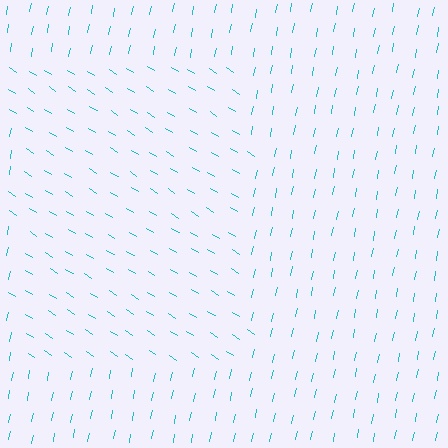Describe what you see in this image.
The image is filled with small cyan line segments. A rectangle region in the image has lines oriented differently from the surrounding lines, creating a visible texture boundary.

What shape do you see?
I see a rectangle.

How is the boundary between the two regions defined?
The boundary is defined purely by a change in line orientation (approximately 70 degrees difference). All lines are the same color and thickness.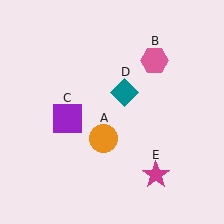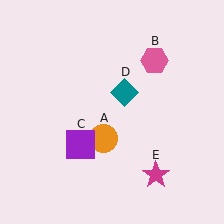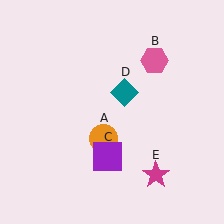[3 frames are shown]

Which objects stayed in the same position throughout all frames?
Orange circle (object A) and pink hexagon (object B) and teal diamond (object D) and magenta star (object E) remained stationary.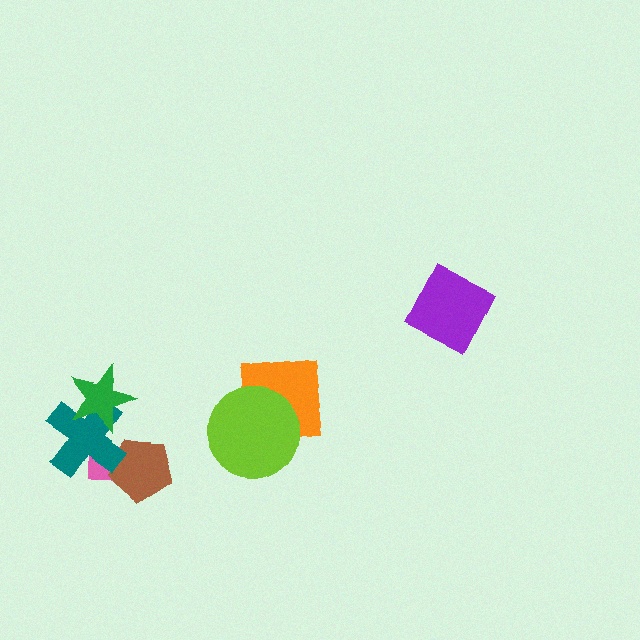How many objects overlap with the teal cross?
3 objects overlap with the teal cross.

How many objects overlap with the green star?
1 object overlaps with the green star.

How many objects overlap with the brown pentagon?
2 objects overlap with the brown pentagon.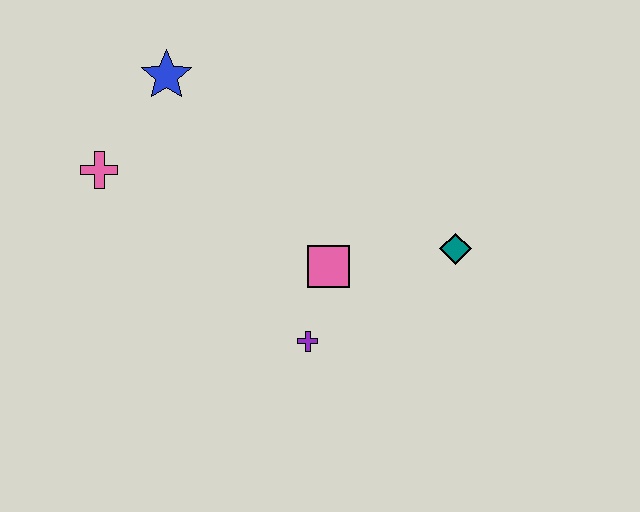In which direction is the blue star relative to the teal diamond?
The blue star is to the left of the teal diamond.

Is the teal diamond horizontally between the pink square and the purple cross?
No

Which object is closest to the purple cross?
The pink square is closest to the purple cross.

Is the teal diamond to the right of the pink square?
Yes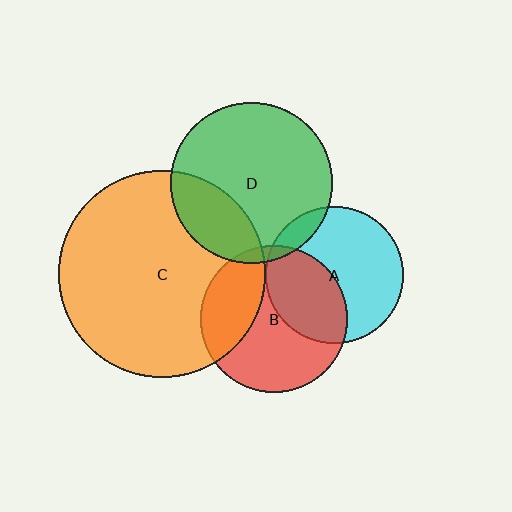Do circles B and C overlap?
Yes.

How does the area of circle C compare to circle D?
Approximately 1.6 times.